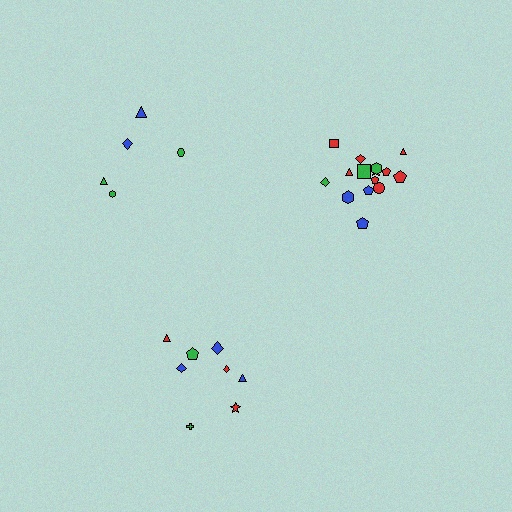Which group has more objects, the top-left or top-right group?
The top-right group.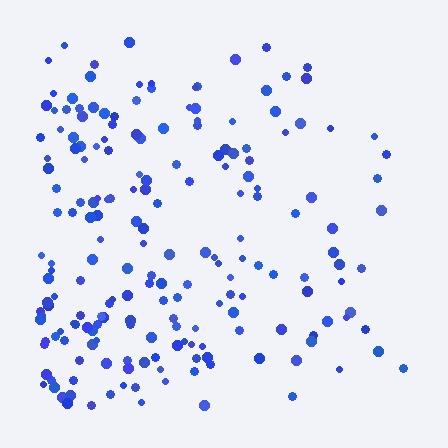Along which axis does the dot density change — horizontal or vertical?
Horizontal.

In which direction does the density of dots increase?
From right to left, with the left side densest.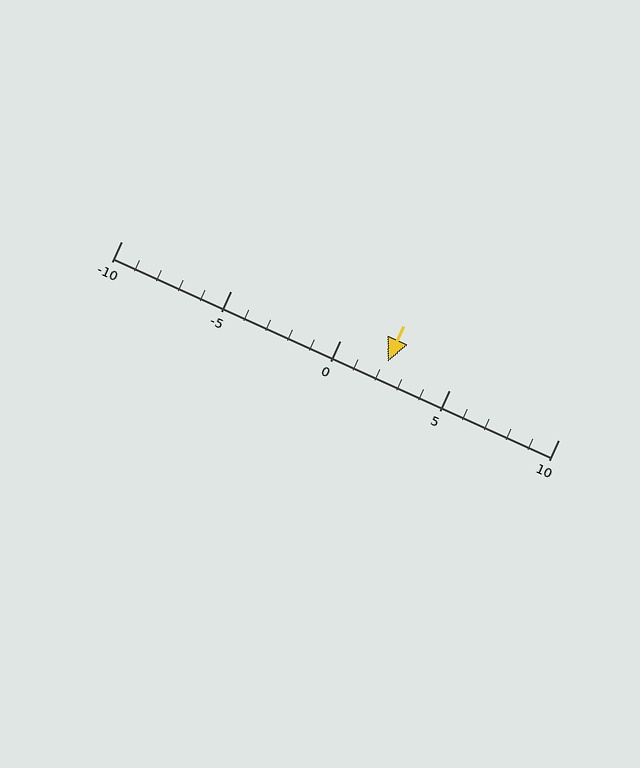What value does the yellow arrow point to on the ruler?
The yellow arrow points to approximately 2.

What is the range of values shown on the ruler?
The ruler shows values from -10 to 10.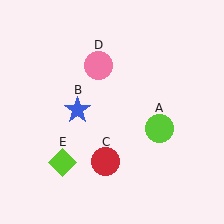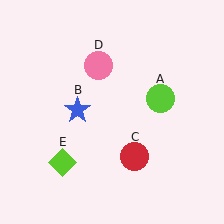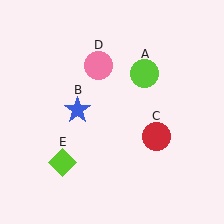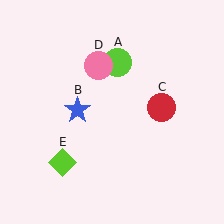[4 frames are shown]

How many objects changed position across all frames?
2 objects changed position: lime circle (object A), red circle (object C).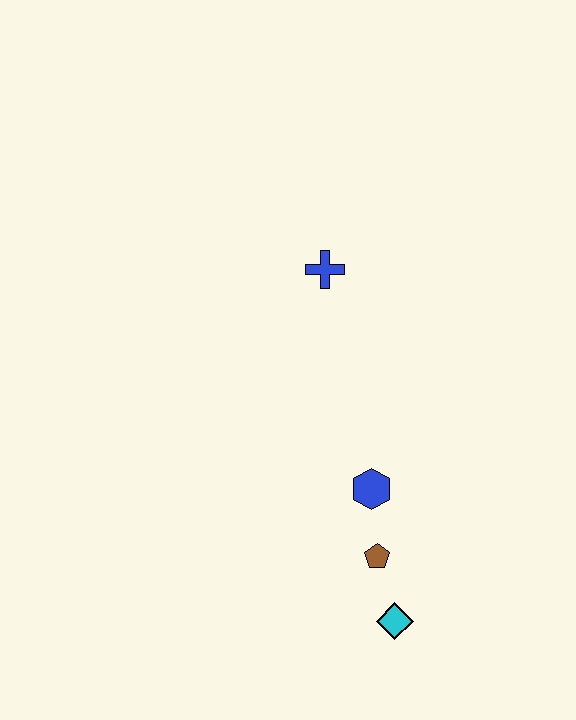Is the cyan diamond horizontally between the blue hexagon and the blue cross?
No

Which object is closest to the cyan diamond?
The brown pentagon is closest to the cyan diamond.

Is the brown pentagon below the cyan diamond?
No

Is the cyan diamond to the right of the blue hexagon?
Yes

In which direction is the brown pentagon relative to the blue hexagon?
The brown pentagon is below the blue hexagon.